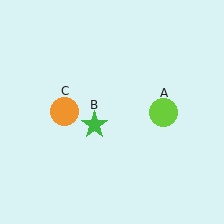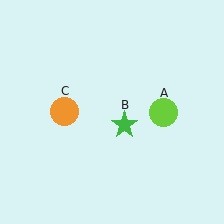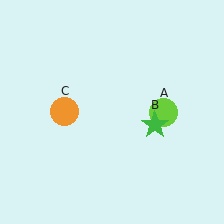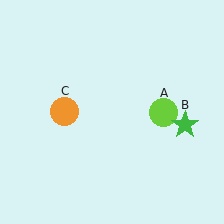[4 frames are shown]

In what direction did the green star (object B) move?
The green star (object B) moved right.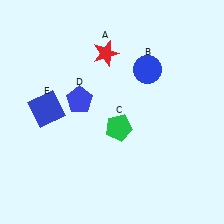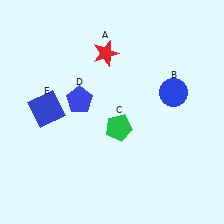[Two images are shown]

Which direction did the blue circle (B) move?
The blue circle (B) moved right.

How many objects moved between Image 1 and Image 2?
1 object moved between the two images.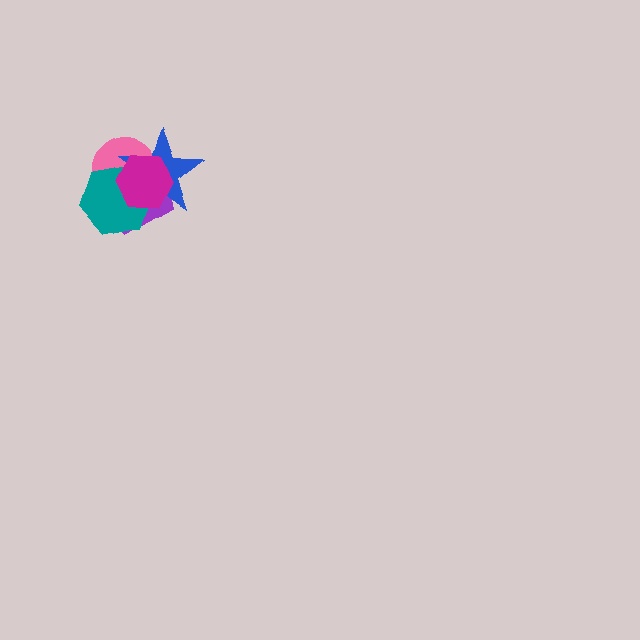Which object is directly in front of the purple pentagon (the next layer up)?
The pink circle is directly in front of the purple pentagon.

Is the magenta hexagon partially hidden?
No, no other shape covers it.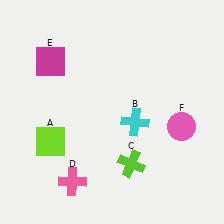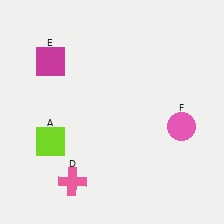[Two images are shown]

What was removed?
The cyan cross (B), the lime cross (C) were removed in Image 2.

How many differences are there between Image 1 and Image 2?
There are 2 differences between the two images.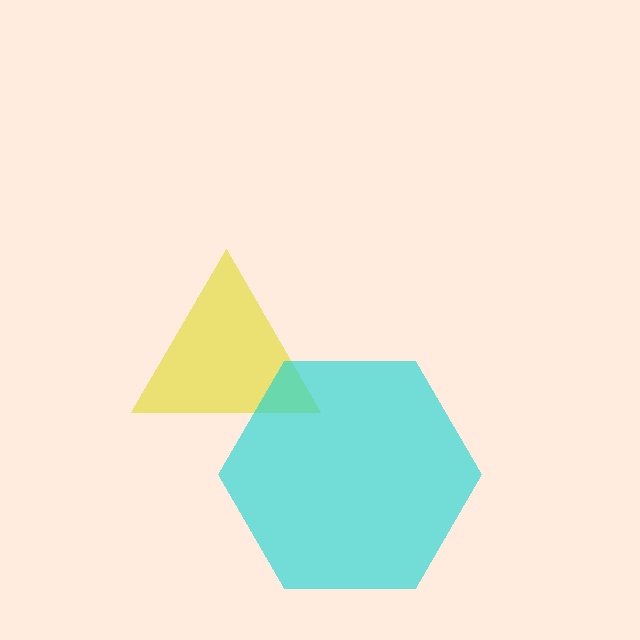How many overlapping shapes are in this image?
There are 2 overlapping shapes in the image.